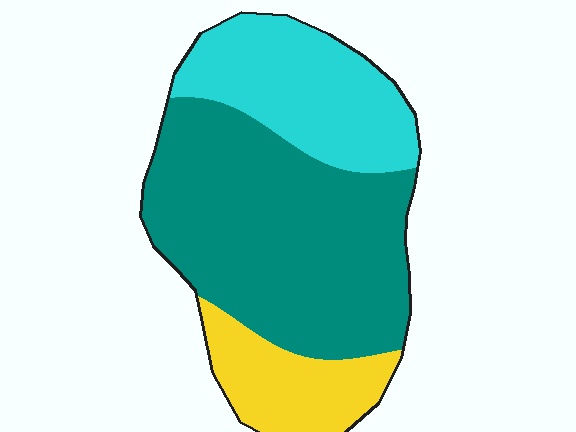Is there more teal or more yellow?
Teal.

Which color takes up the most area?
Teal, at roughly 55%.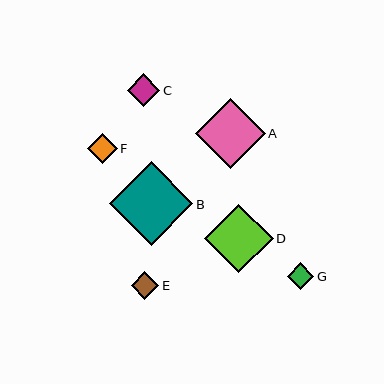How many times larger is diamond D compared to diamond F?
Diamond D is approximately 2.3 times the size of diamond F.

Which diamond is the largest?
Diamond B is the largest with a size of approximately 84 pixels.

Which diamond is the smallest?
Diamond G is the smallest with a size of approximately 26 pixels.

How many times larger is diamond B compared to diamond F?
Diamond B is approximately 2.9 times the size of diamond F.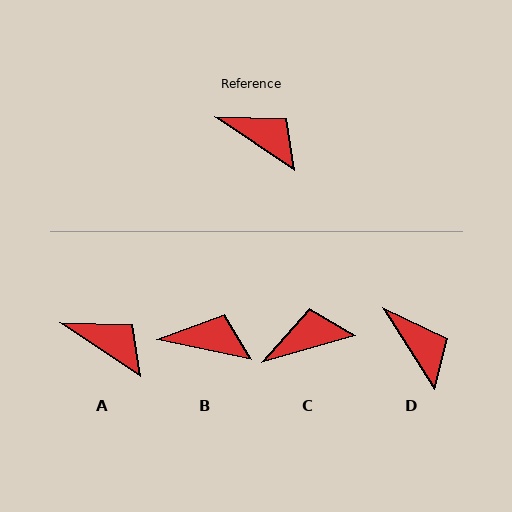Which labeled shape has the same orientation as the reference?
A.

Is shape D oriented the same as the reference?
No, it is off by about 24 degrees.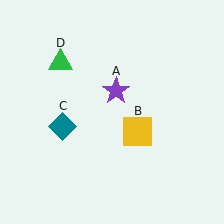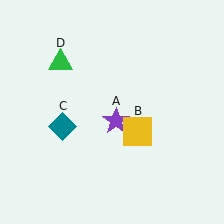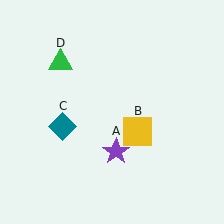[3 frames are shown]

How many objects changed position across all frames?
1 object changed position: purple star (object A).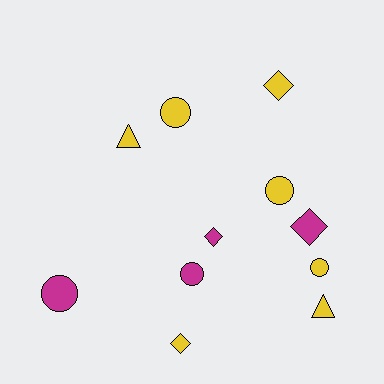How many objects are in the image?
There are 11 objects.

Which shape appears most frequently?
Circle, with 5 objects.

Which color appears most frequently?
Yellow, with 7 objects.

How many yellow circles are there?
There are 3 yellow circles.